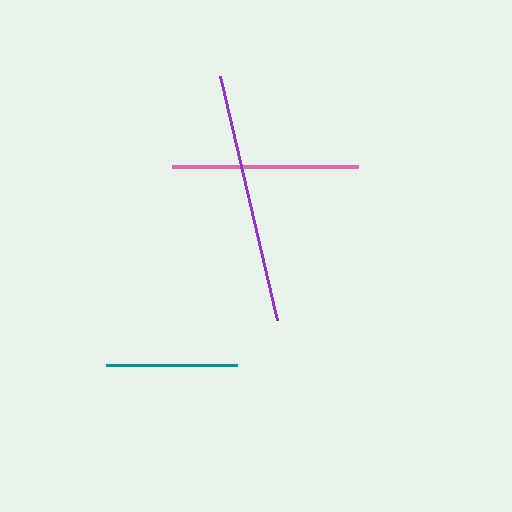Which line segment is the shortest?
The teal line is the shortest at approximately 131 pixels.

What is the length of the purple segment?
The purple segment is approximately 250 pixels long.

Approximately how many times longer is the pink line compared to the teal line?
The pink line is approximately 1.4 times the length of the teal line.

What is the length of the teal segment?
The teal segment is approximately 131 pixels long.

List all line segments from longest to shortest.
From longest to shortest: purple, pink, teal.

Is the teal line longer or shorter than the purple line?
The purple line is longer than the teal line.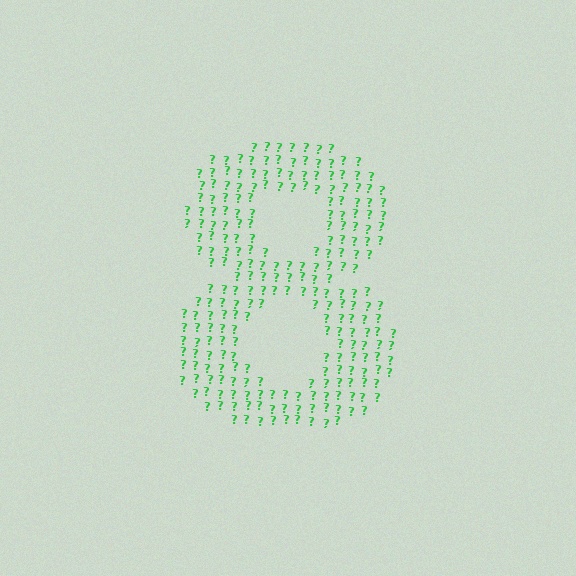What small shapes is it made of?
It is made of small question marks.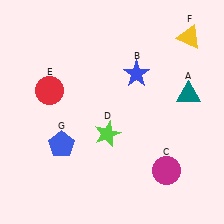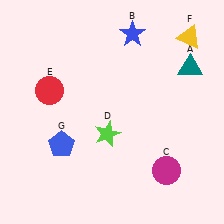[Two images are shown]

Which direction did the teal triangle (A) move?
The teal triangle (A) moved up.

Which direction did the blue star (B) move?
The blue star (B) moved up.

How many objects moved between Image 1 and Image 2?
2 objects moved between the two images.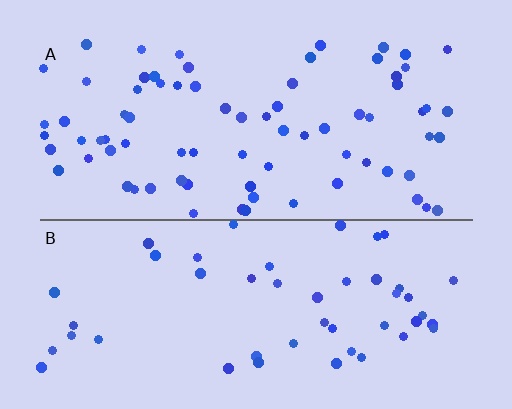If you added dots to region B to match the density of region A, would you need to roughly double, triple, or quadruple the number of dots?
Approximately double.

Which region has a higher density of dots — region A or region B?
A (the top).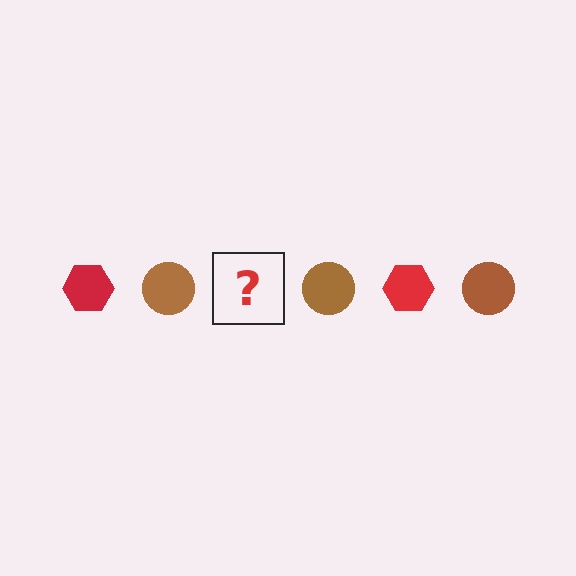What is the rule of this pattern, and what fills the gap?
The rule is that the pattern alternates between red hexagon and brown circle. The gap should be filled with a red hexagon.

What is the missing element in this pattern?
The missing element is a red hexagon.